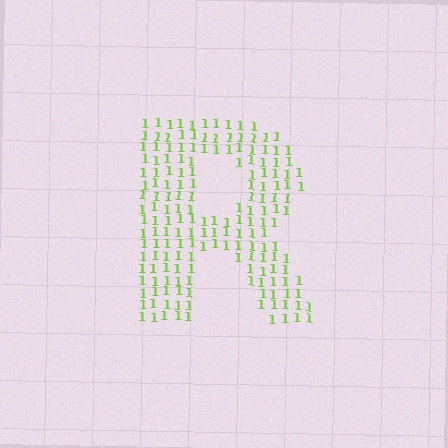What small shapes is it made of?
It is made of small digit 1's.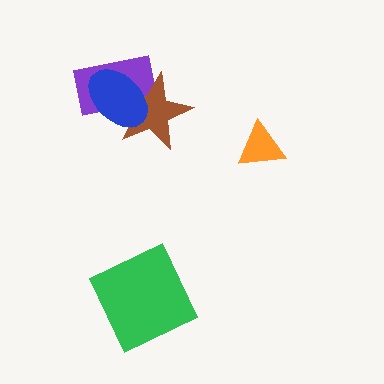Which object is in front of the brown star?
The blue ellipse is in front of the brown star.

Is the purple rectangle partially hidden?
Yes, it is partially covered by another shape.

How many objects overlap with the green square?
0 objects overlap with the green square.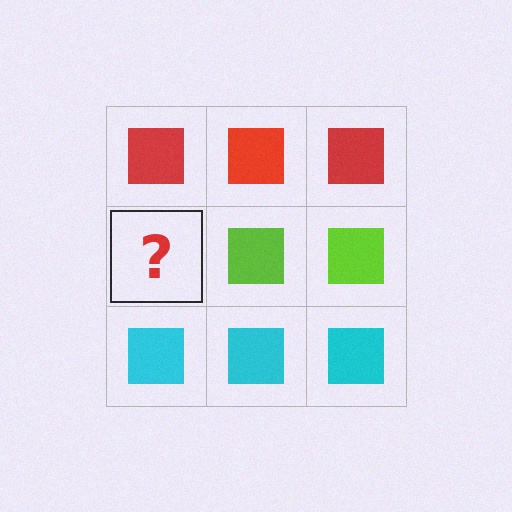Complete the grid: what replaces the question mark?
The question mark should be replaced with a lime square.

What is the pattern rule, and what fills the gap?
The rule is that each row has a consistent color. The gap should be filled with a lime square.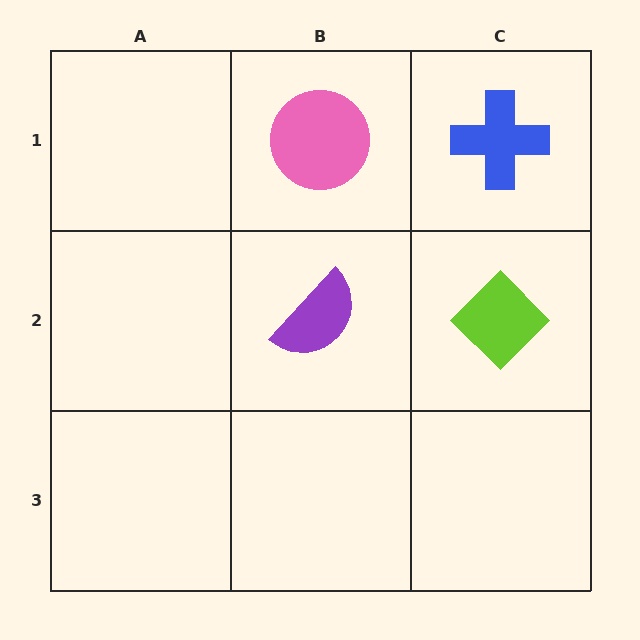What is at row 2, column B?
A purple semicircle.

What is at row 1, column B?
A pink circle.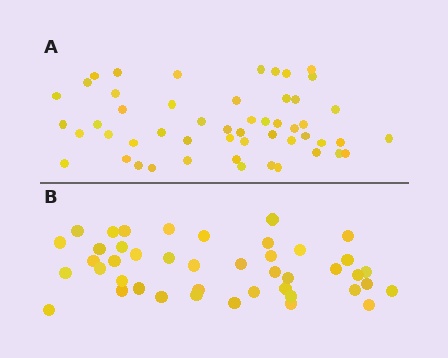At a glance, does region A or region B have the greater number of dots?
Region A (the top region) has more dots.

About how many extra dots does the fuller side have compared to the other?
Region A has roughly 8 or so more dots than region B.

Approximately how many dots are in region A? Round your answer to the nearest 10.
About 50 dots. (The exact count is 52, which rounds to 50.)